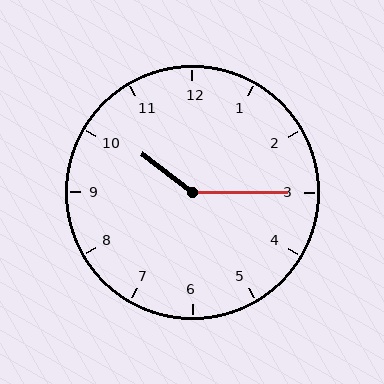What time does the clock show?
10:15.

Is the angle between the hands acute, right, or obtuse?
It is obtuse.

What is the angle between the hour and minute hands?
Approximately 142 degrees.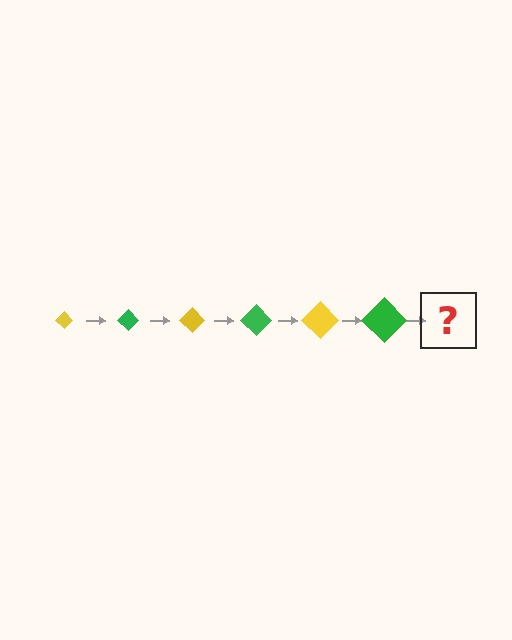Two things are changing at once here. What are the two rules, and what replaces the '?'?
The two rules are that the diamond grows larger each step and the color cycles through yellow and green. The '?' should be a yellow diamond, larger than the previous one.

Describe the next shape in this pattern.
It should be a yellow diamond, larger than the previous one.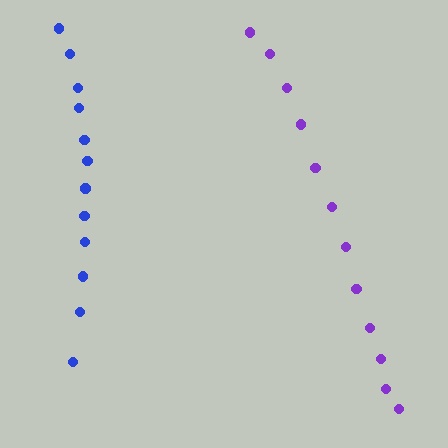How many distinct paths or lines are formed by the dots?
There are 2 distinct paths.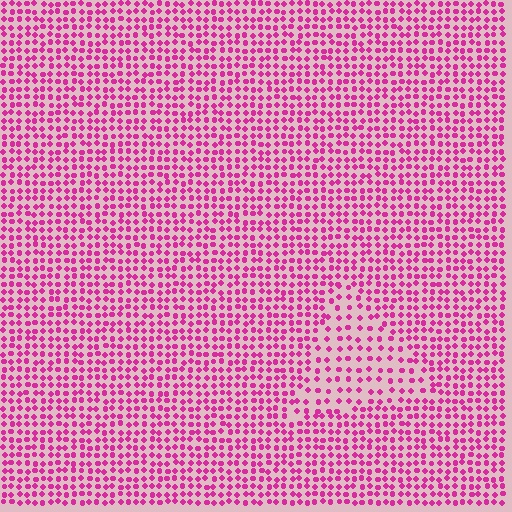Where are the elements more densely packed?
The elements are more densely packed outside the triangle boundary.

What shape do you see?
I see a triangle.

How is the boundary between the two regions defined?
The boundary is defined by a change in element density (approximately 1.8x ratio). All elements are the same color, size, and shape.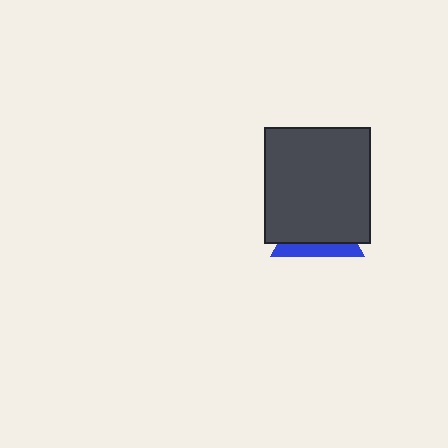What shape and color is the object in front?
The object in front is a dark gray rectangle.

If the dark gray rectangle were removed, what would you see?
You would see the complete blue triangle.